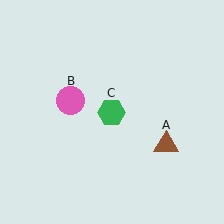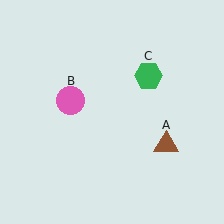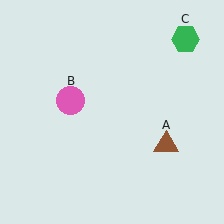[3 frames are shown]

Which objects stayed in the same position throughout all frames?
Brown triangle (object A) and pink circle (object B) remained stationary.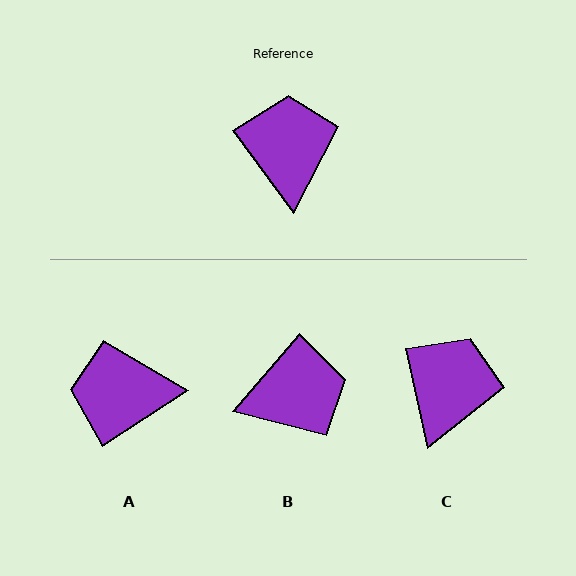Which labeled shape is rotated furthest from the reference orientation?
A, about 87 degrees away.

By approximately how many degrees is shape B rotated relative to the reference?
Approximately 77 degrees clockwise.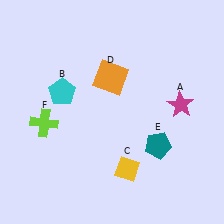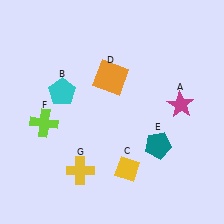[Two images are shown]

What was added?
A yellow cross (G) was added in Image 2.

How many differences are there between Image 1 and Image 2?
There is 1 difference between the two images.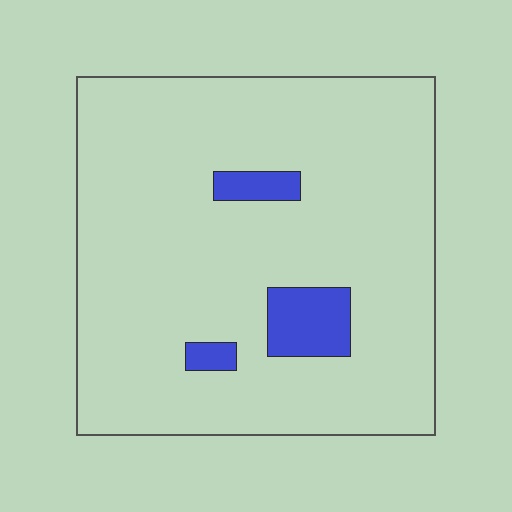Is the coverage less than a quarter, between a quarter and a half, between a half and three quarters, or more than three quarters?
Less than a quarter.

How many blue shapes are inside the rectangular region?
3.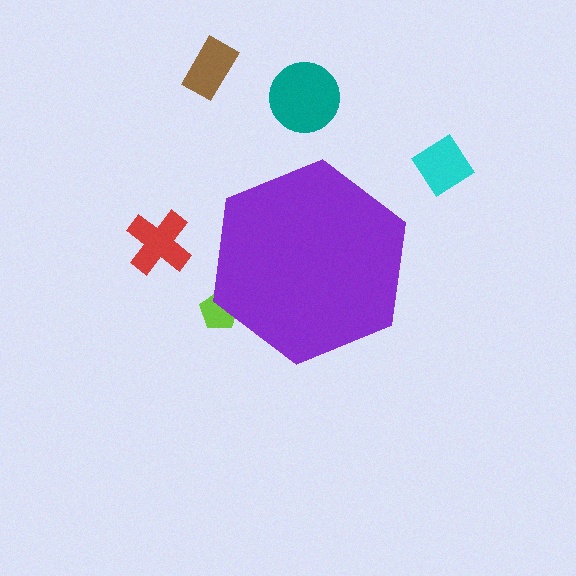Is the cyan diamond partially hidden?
No, the cyan diamond is fully visible.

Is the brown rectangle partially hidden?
No, the brown rectangle is fully visible.